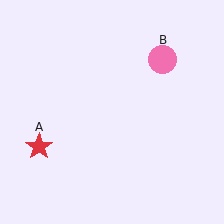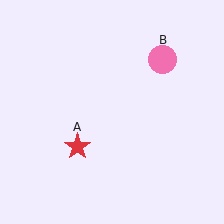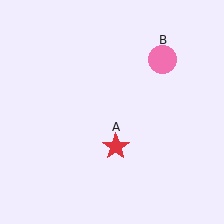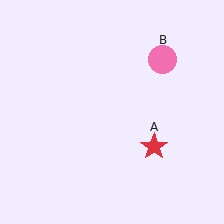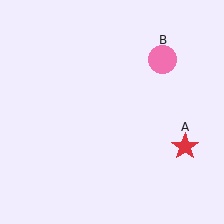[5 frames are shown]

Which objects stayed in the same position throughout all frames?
Pink circle (object B) remained stationary.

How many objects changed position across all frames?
1 object changed position: red star (object A).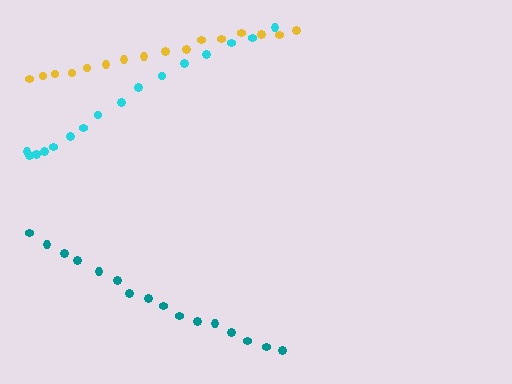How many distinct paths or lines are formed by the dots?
There are 3 distinct paths.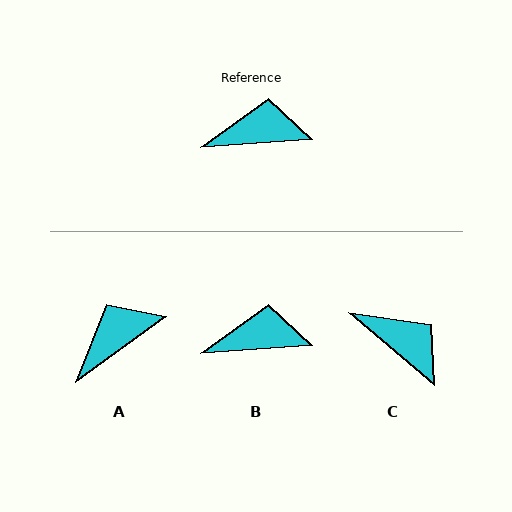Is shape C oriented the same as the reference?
No, it is off by about 44 degrees.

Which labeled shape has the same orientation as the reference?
B.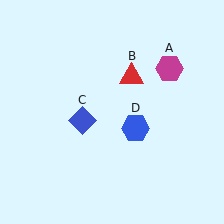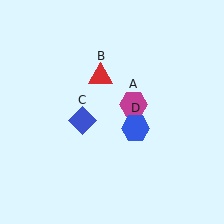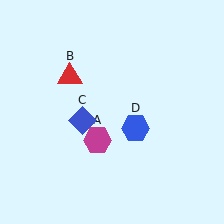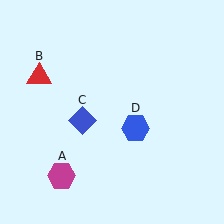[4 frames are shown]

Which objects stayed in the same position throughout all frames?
Blue diamond (object C) and blue hexagon (object D) remained stationary.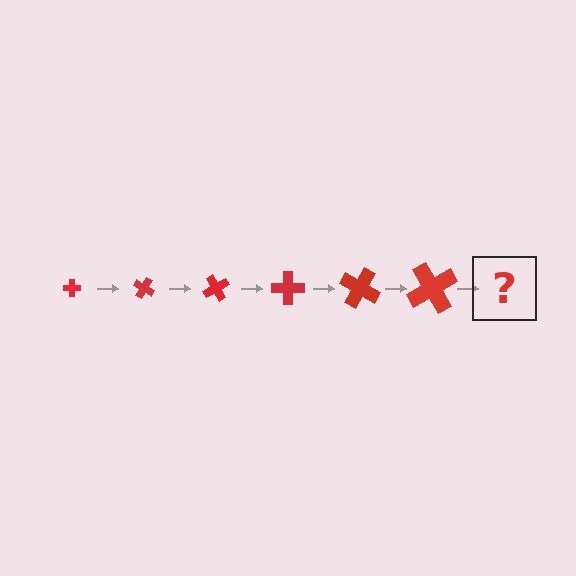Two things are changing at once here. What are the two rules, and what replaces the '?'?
The two rules are that the cross grows larger each step and it rotates 30 degrees each step. The '?' should be a cross, larger than the previous one and rotated 180 degrees from the start.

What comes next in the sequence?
The next element should be a cross, larger than the previous one and rotated 180 degrees from the start.